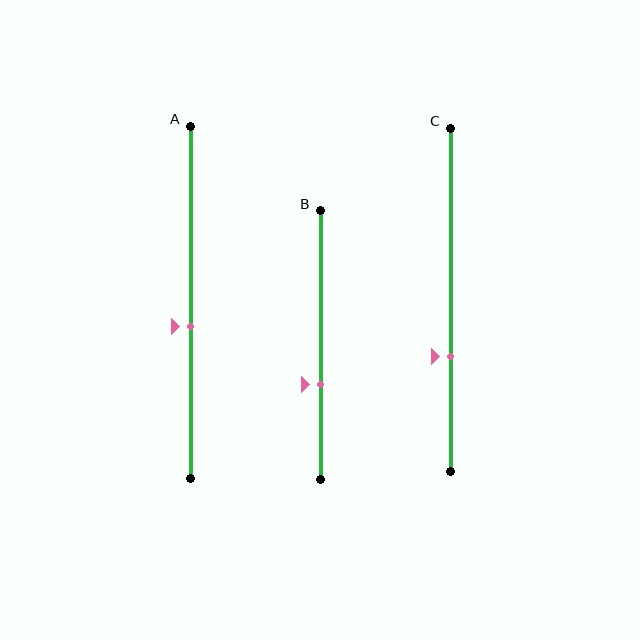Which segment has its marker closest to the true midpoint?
Segment A has its marker closest to the true midpoint.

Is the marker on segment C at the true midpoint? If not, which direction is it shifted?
No, the marker on segment C is shifted downward by about 17% of the segment length.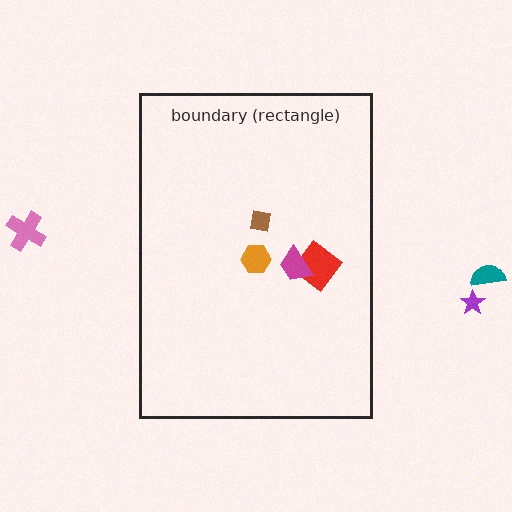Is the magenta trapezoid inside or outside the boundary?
Inside.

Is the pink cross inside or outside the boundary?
Outside.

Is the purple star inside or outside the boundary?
Outside.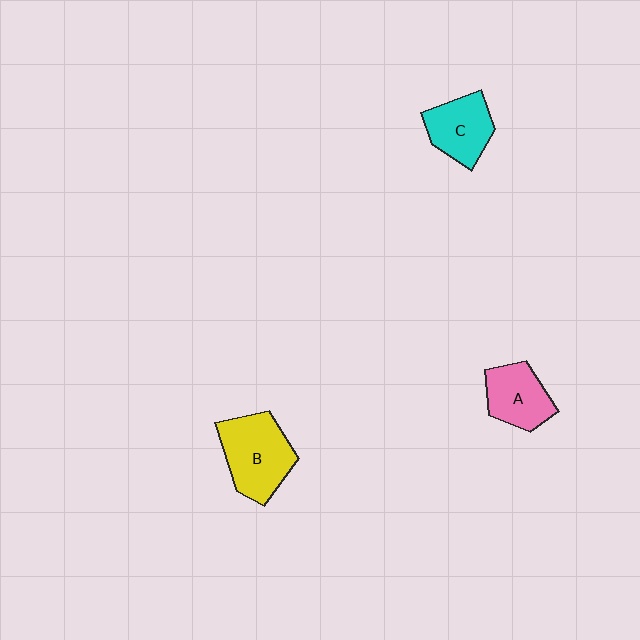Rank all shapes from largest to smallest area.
From largest to smallest: B (yellow), C (cyan), A (pink).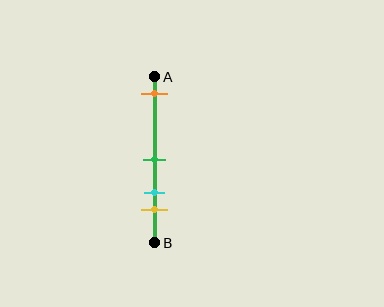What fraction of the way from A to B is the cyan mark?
The cyan mark is approximately 70% (0.7) of the way from A to B.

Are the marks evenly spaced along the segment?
No, the marks are not evenly spaced.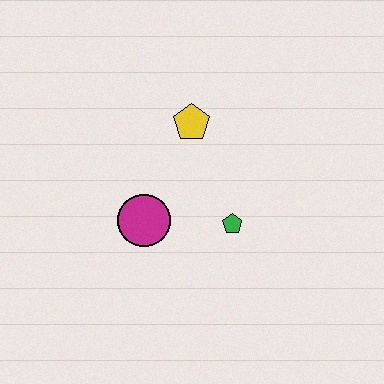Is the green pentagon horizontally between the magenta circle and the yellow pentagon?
No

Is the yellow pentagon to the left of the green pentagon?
Yes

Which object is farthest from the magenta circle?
The yellow pentagon is farthest from the magenta circle.